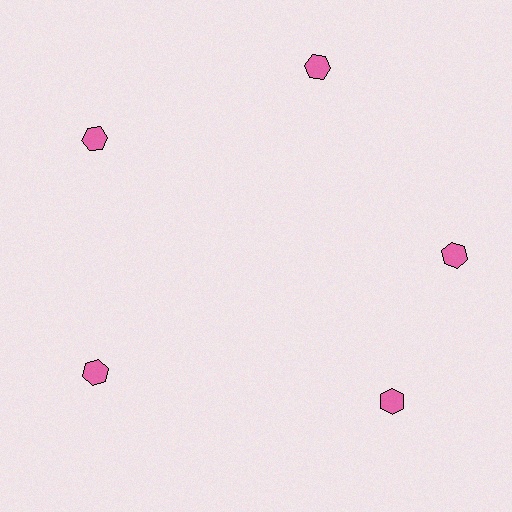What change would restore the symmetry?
The symmetry would be restored by rotating it back into even spacing with its neighbors so that all 5 hexagons sit at equal angles and equal distance from the center.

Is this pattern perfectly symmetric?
No. The 5 pink hexagons are arranged in a ring, but one element near the 5 o'clock position is rotated out of alignment along the ring, breaking the 5-fold rotational symmetry.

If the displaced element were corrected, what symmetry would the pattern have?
It would have 5-fold rotational symmetry — the pattern would map onto itself every 72 degrees.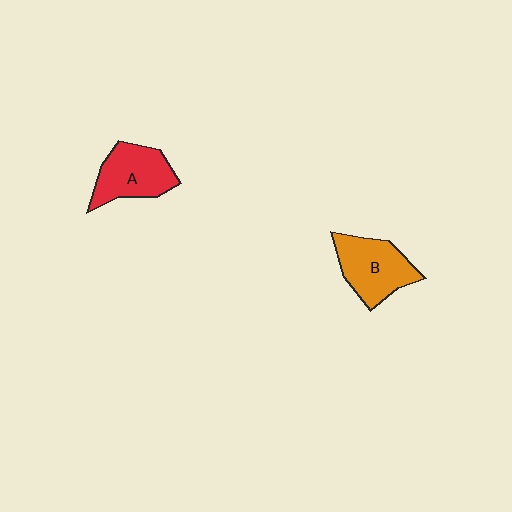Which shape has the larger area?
Shape B (orange).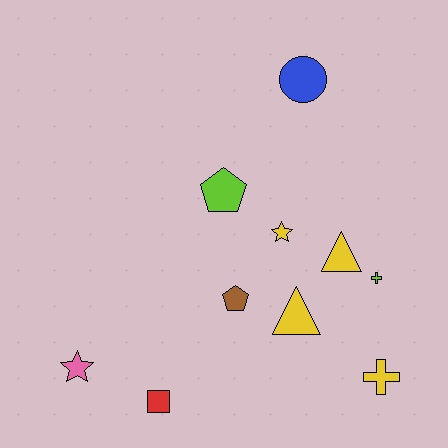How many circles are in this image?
There is 1 circle.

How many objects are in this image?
There are 10 objects.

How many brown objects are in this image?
There is 1 brown object.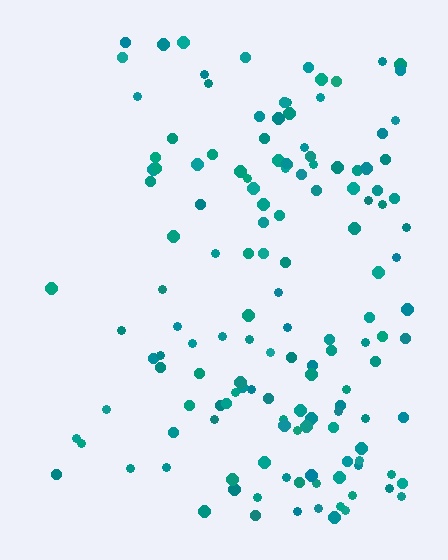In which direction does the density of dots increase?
From left to right, with the right side densest.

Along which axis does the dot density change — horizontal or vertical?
Horizontal.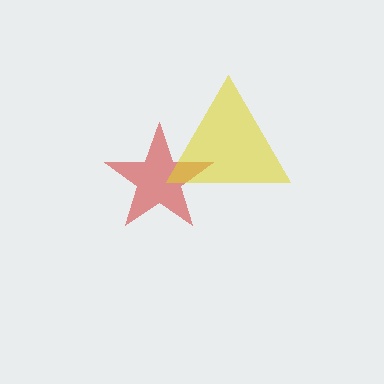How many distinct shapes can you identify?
There are 2 distinct shapes: a red star, a yellow triangle.